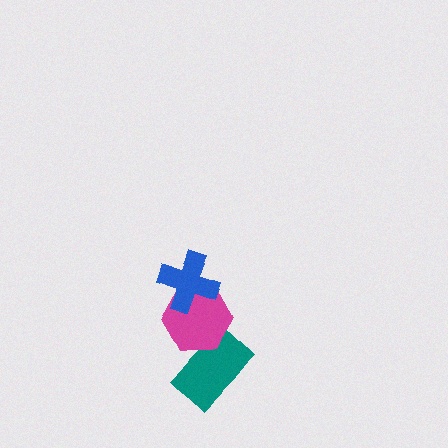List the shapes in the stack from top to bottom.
From top to bottom: the blue cross, the magenta hexagon, the teal rectangle.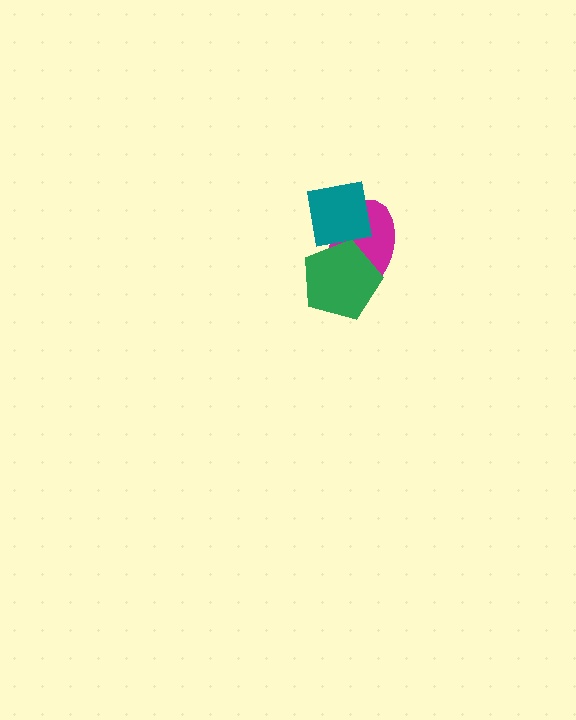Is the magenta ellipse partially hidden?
Yes, it is partially covered by another shape.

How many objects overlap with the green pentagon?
2 objects overlap with the green pentagon.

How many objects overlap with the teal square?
2 objects overlap with the teal square.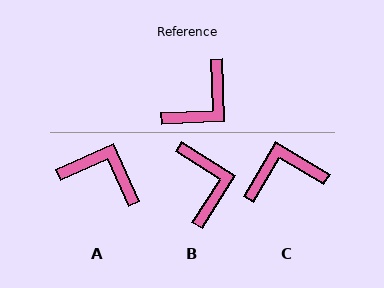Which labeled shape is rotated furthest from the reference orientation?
C, about 148 degrees away.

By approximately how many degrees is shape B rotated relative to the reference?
Approximately 56 degrees counter-clockwise.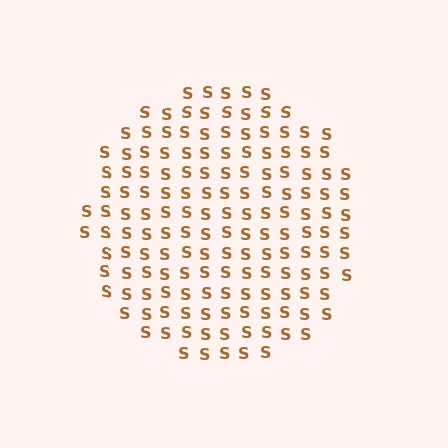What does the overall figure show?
The overall figure shows a circle.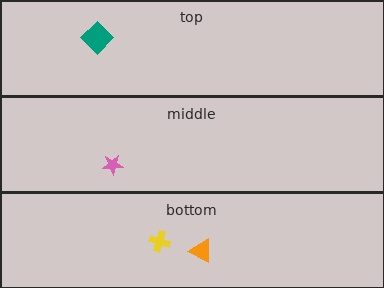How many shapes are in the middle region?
1.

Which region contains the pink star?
The middle region.